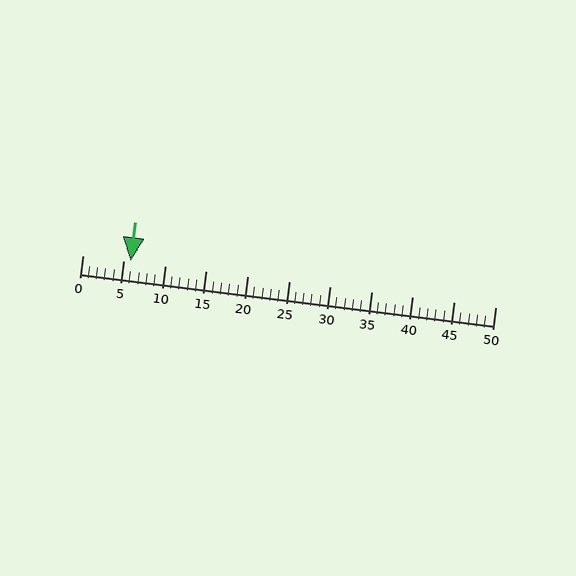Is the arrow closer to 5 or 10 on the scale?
The arrow is closer to 5.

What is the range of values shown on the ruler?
The ruler shows values from 0 to 50.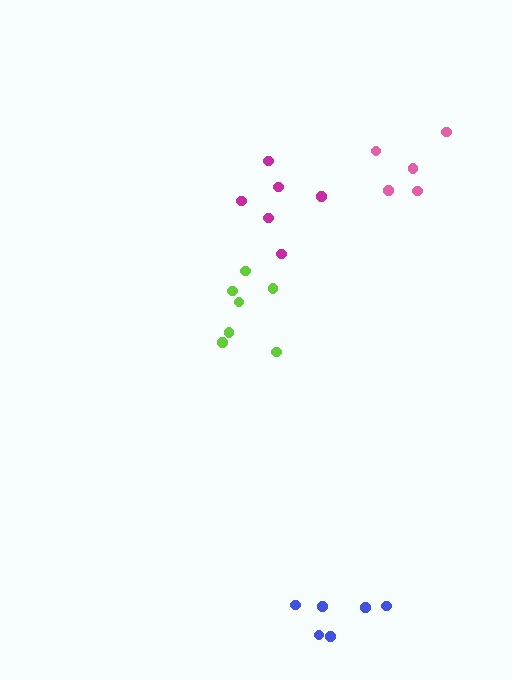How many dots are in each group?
Group 1: 7 dots, Group 2: 6 dots, Group 3: 5 dots, Group 4: 6 dots (24 total).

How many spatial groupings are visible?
There are 4 spatial groupings.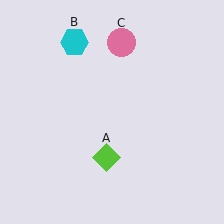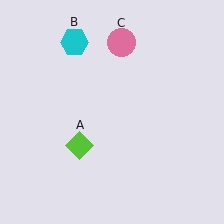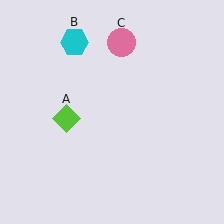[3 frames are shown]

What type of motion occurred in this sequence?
The lime diamond (object A) rotated clockwise around the center of the scene.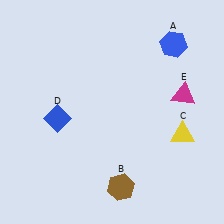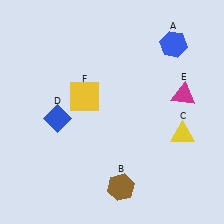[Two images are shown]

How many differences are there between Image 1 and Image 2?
There is 1 difference between the two images.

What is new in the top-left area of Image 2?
A yellow square (F) was added in the top-left area of Image 2.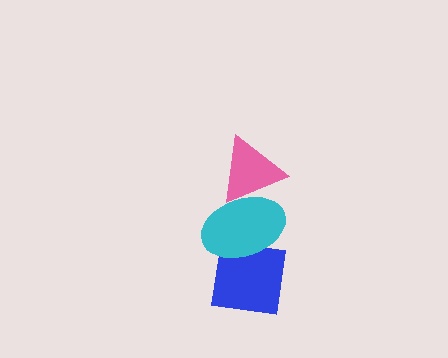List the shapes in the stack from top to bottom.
From top to bottom: the pink triangle, the cyan ellipse, the blue square.